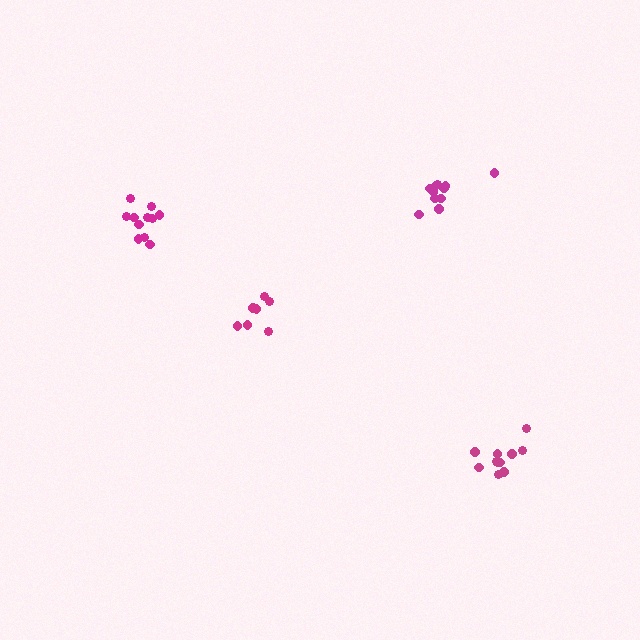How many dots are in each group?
Group 1: 11 dots, Group 2: 11 dots, Group 3: 7 dots, Group 4: 11 dots (40 total).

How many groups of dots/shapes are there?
There are 4 groups.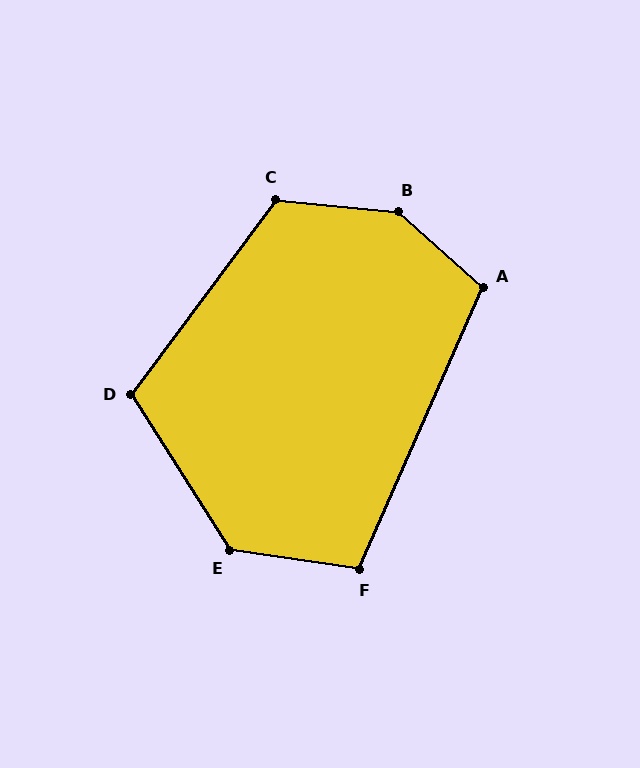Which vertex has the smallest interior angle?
F, at approximately 105 degrees.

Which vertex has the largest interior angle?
B, at approximately 144 degrees.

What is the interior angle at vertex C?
Approximately 121 degrees (obtuse).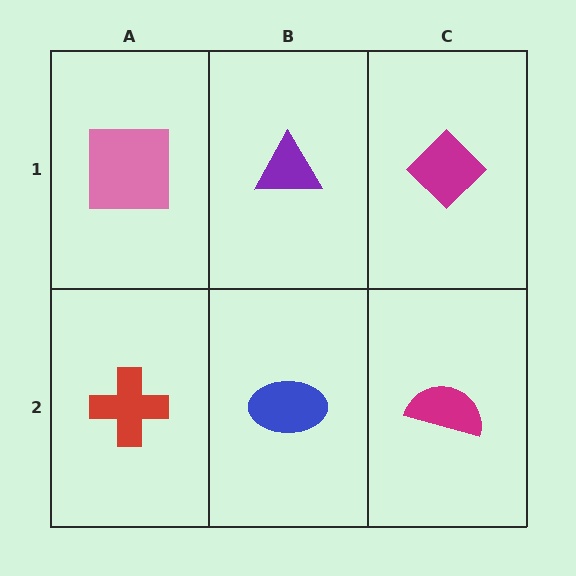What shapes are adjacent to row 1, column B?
A blue ellipse (row 2, column B), a pink square (row 1, column A), a magenta diamond (row 1, column C).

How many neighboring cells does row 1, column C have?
2.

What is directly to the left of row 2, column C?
A blue ellipse.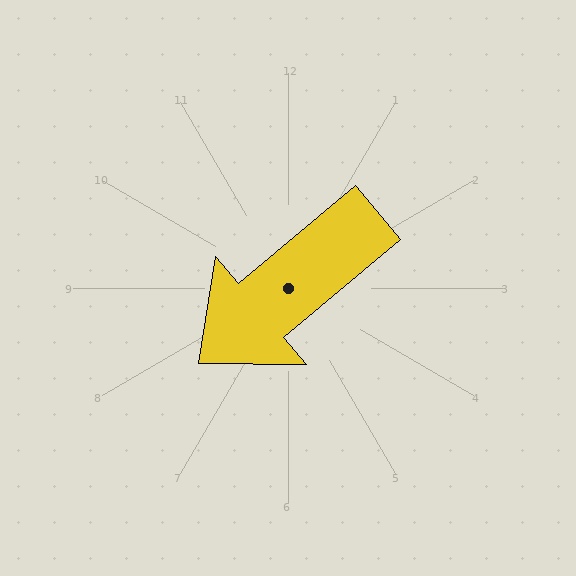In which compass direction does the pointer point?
Southwest.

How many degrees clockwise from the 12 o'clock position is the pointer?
Approximately 230 degrees.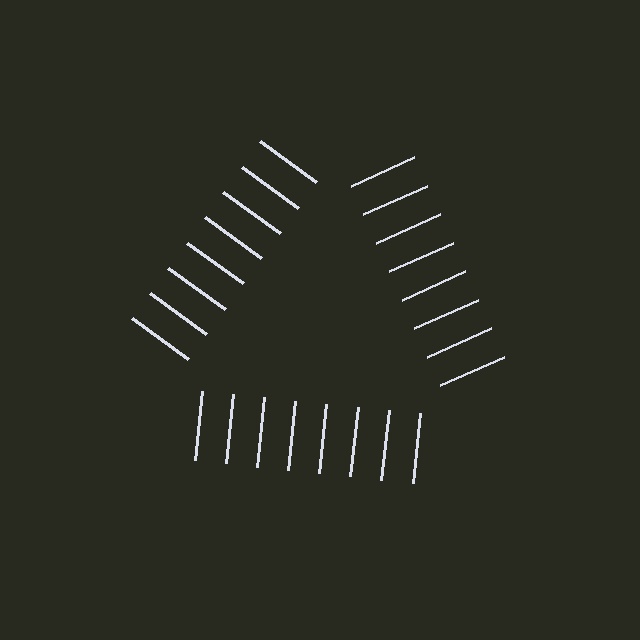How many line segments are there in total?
24 — 8 along each of the 3 edges.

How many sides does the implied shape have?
3 sides — the line-ends trace a triangle.